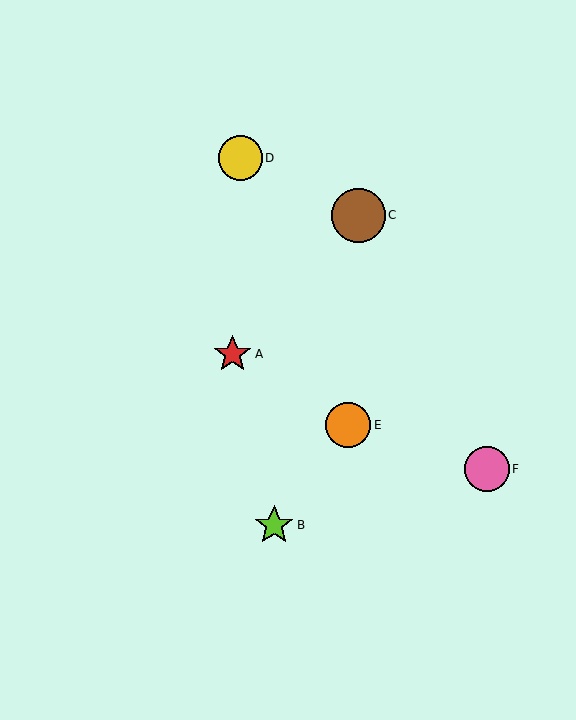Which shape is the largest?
The brown circle (labeled C) is the largest.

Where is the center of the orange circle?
The center of the orange circle is at (348, 425).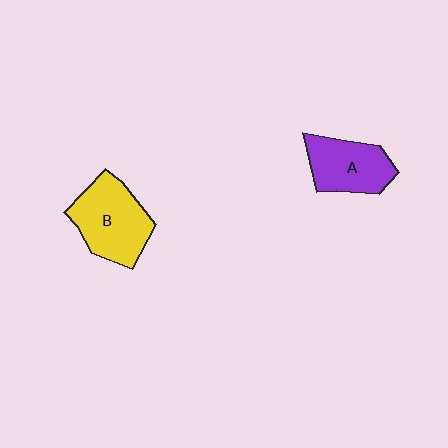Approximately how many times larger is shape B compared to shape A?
Approximately 1.2 times.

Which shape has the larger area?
Shape B (yellow).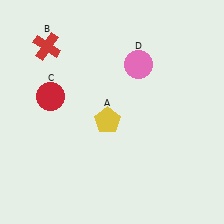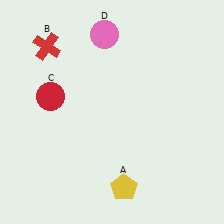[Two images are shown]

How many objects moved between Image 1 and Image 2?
2 objects moved between the two images.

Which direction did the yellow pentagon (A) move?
The yellow pentagon (A) moved down.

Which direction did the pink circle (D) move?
The pink circle (D) moved left.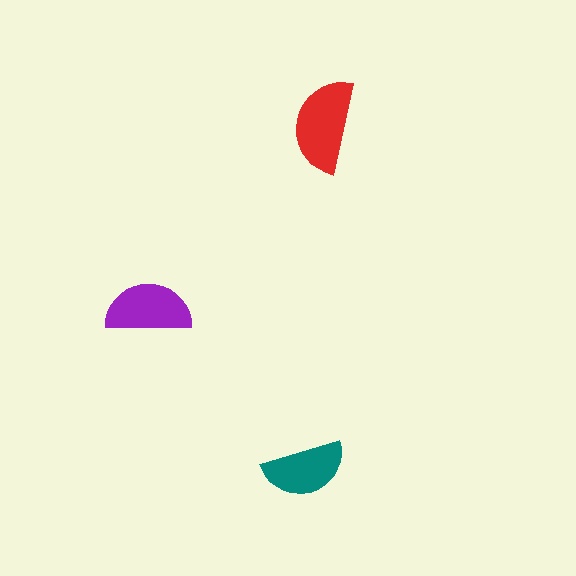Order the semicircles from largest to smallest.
the red one, the purple one, the teal one.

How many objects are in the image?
There are 3 objects in the image.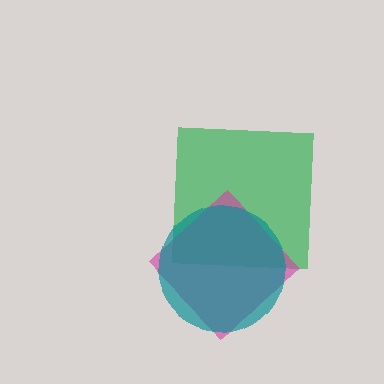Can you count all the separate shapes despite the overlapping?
Yes, there are 3 separate shapes.